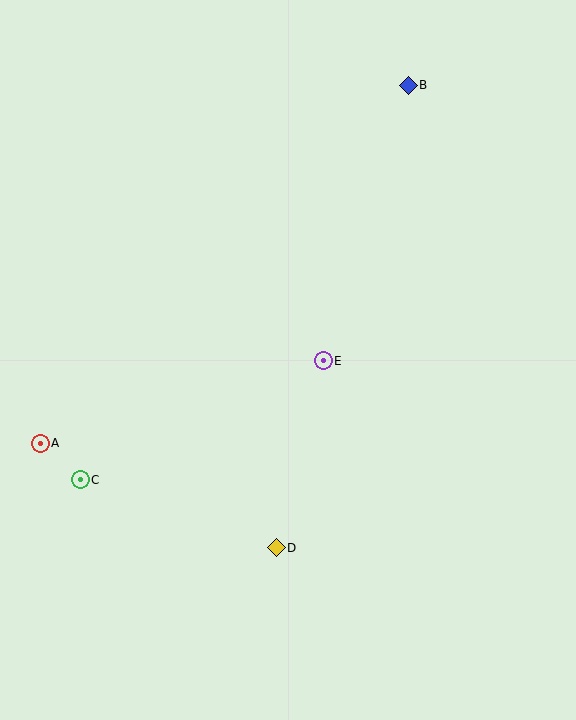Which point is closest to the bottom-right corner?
Point D is closest to the bottom-right corner.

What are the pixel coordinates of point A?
Point A is at (40, 443).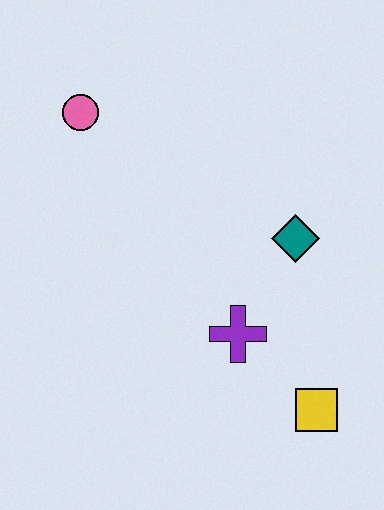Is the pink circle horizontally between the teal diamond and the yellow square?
No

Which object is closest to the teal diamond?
The purple cross is closest to the teal diamond.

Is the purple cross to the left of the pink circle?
No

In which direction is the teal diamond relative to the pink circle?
The teal diamond is to the right of the pink circle.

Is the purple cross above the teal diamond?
No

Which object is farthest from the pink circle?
The yellow square is farthest from the pink circle.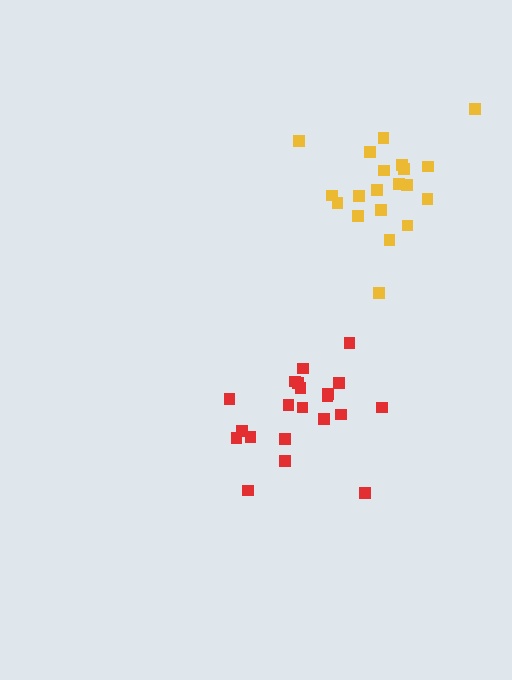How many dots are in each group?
Group 1: 20 dots, Group 2: 21 dots (41 total).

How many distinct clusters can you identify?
There are 2 distinct clusters.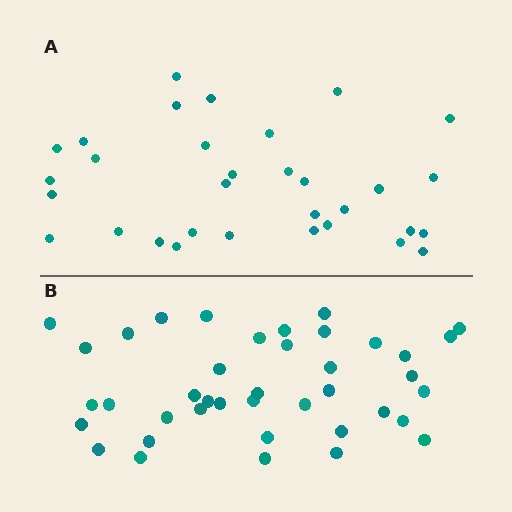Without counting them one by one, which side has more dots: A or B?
Region B (the bottom region) has more dots.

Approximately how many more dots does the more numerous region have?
Region B has roughly 8 or so more dots than region A.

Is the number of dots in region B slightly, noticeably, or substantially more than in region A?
Region B has noticeably more, but not dramatically so. The ratio is roughly 1.2 to 1.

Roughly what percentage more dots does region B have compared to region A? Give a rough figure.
About 25% more.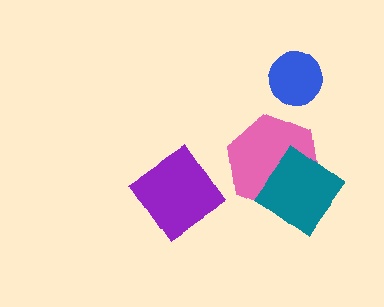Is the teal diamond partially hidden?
No, no other shape covers it.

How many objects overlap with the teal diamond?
1 object overlaps with the teal diamond.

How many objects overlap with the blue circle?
0 objects overlap with the blue circle.